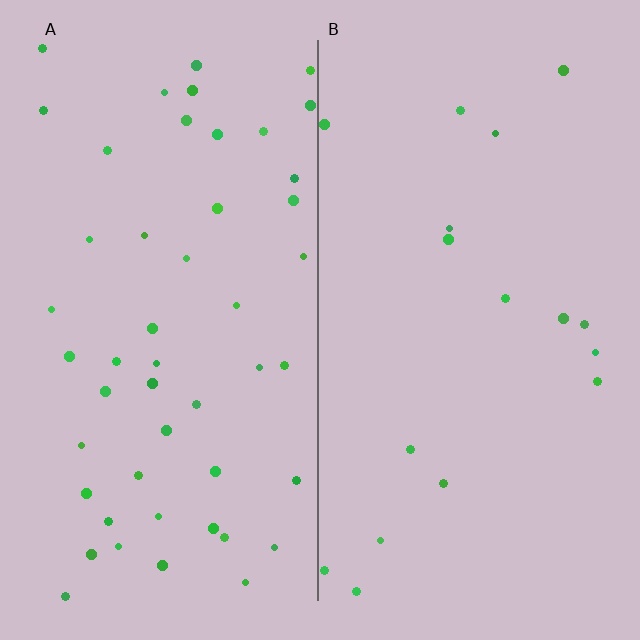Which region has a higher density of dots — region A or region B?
A (the left).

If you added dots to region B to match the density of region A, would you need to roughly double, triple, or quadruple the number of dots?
Approximately triple.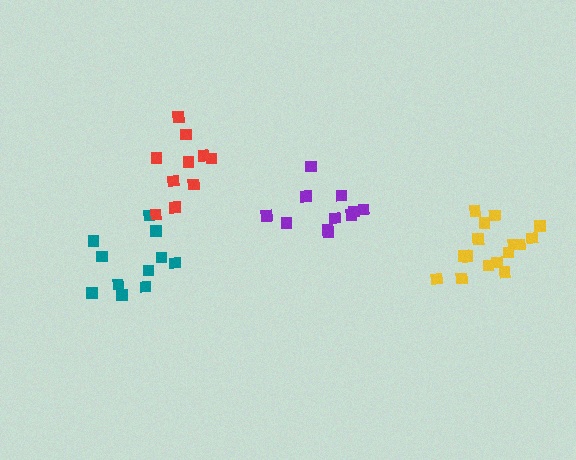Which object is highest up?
The red cluster is topmost.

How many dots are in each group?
Group 1: 11 dots, Group 2: 10 dots, Group 3: 11 dots, Group 4: 16 dots (48 total).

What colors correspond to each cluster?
The clusters are colored: teal, red, purple, yellow.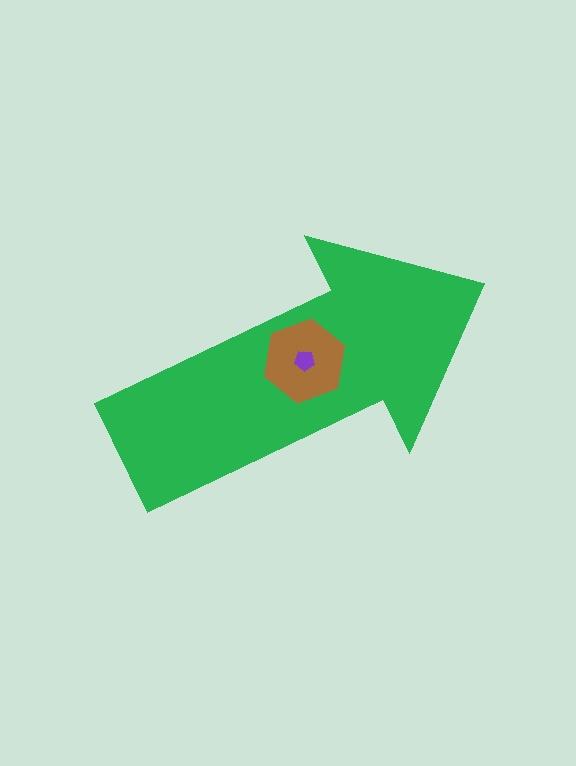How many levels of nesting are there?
3.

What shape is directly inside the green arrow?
The brown hexagon.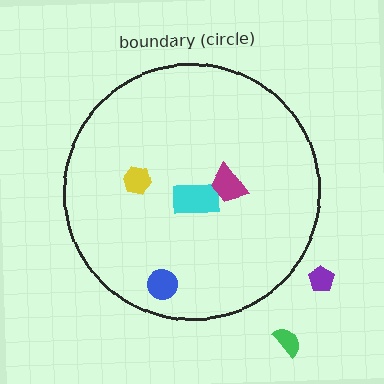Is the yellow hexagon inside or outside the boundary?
Inside.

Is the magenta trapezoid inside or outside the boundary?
Inside.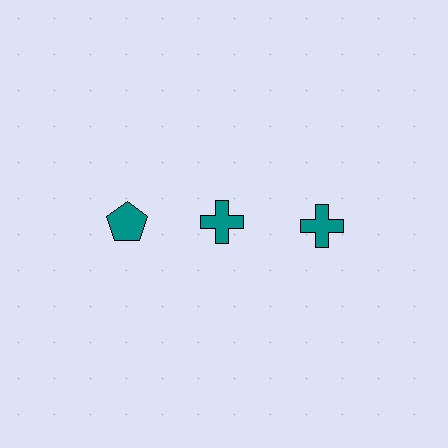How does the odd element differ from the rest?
It has a different shape: pentagon instead of cross.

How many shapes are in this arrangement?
There are 3 shapes arranged in a grid pattern.